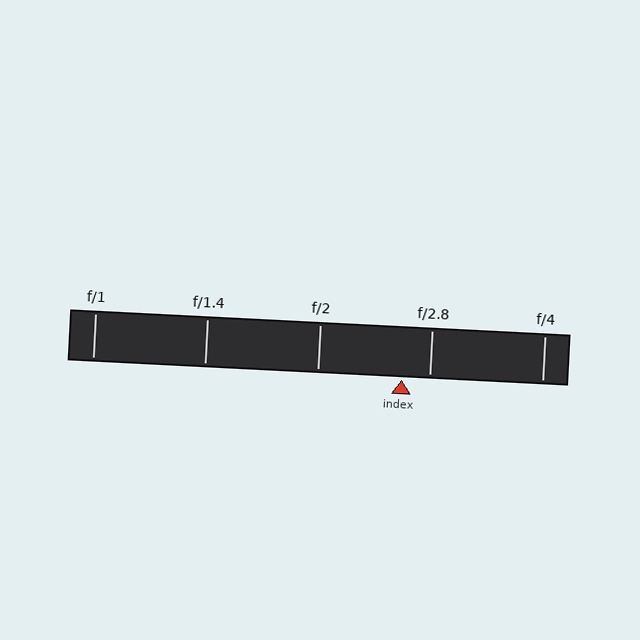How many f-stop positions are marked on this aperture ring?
There are 5 f-stop positions marked.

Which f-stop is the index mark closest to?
The index mark is closest to f/2.8.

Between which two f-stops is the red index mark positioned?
The index mark is between f/2 and f/2.8.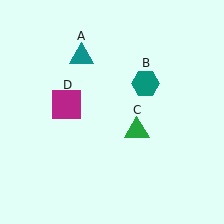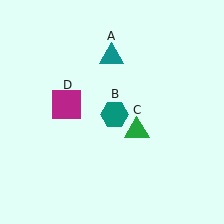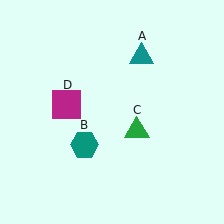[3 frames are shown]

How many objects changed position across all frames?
2 objects changed position: teal triangle (object A), teal hexagon (object B).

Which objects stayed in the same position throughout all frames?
Green triangle (object C) and magenta square (object D) remained stationary.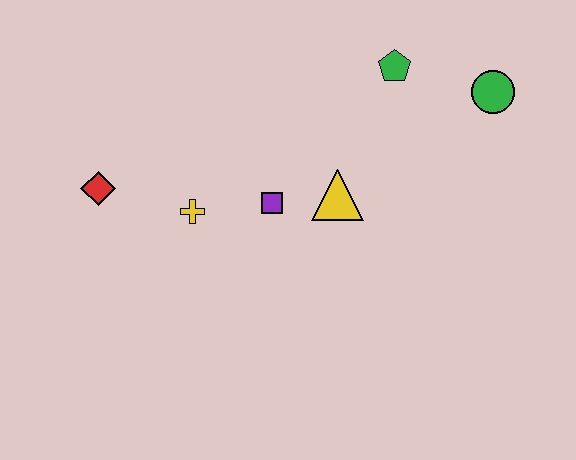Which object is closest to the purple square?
The yellow triangle is closest to the purple square.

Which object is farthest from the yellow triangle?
The red diamond is farthest from the yellow triangle.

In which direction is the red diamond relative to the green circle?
The red diamond is to the left of the green circle.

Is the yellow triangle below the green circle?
Yes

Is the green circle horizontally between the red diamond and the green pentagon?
No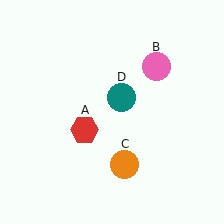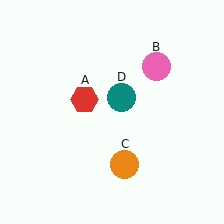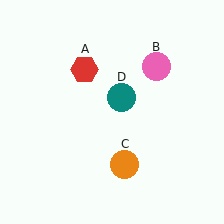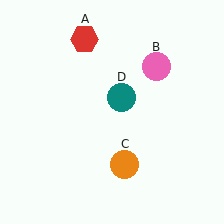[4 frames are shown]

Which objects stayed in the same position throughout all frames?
Pink circle (object B) and orange circle (object C) and teal circle (object D) remained stationary.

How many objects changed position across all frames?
1 object changed position: red hexagon (object A).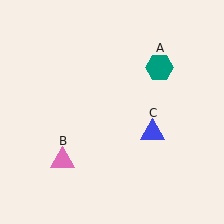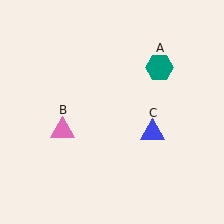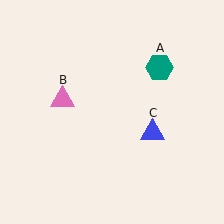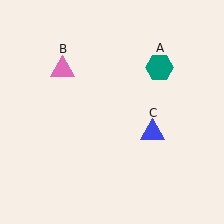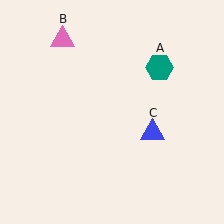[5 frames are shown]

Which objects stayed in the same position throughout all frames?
Teal hexagon (object A) and blue triangle (object C) remained stationary.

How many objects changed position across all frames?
1 object changed position: pink triangle (object B).